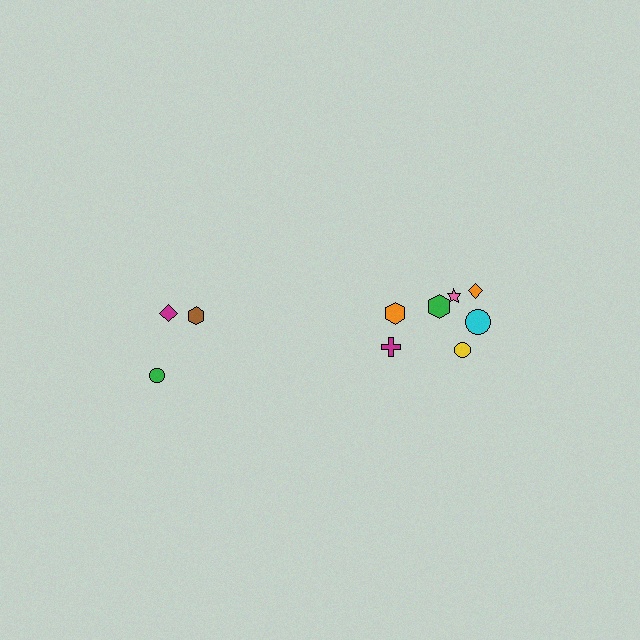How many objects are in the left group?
There are 3 objects.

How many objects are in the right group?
There are 7 objects.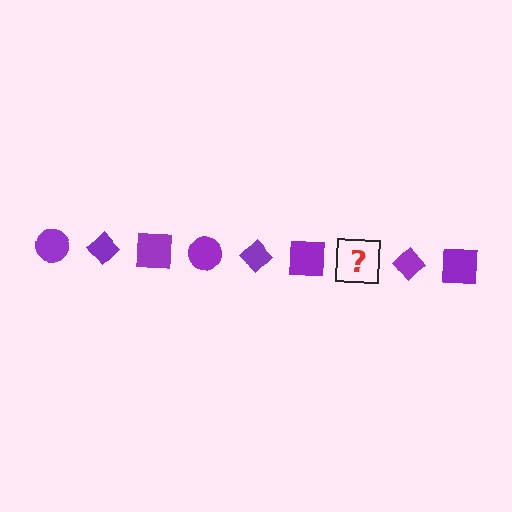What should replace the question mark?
The question mark should be replaced with a purple circle.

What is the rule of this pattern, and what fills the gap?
The rule is that the pattern cycles through circle, diamond, square shapes in purple. The gap should be filled with a purple circle.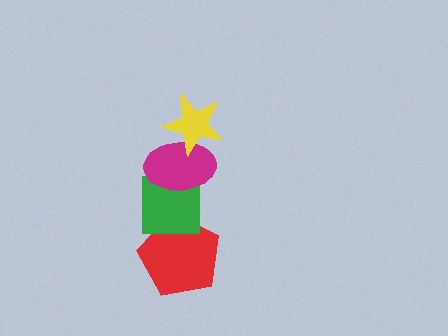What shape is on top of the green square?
The magenta ellipse is on top of the green square.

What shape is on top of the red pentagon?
The green square is on top of the red pentagon.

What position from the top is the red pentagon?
The red pentagon is 4th from the top.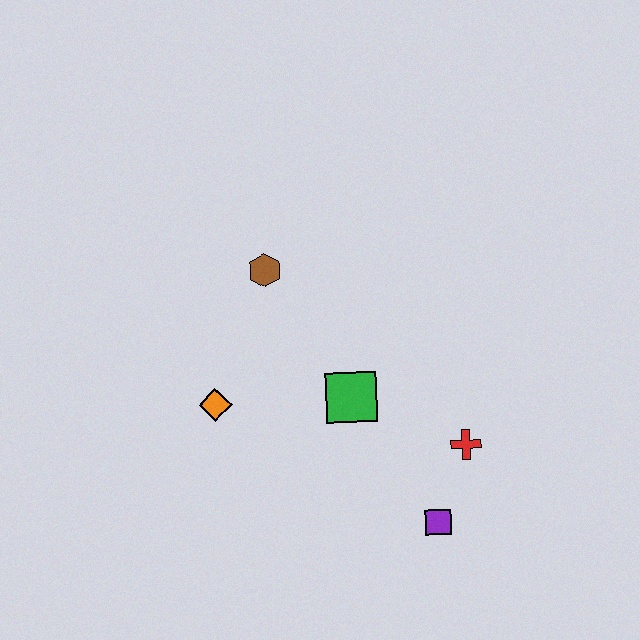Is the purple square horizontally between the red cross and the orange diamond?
Yes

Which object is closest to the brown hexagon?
The orange diamond is closest to the brown hexagon.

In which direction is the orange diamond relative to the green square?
The orange diamond is to the left of the green square.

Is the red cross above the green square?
No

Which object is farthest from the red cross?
The brown hexagon is farthest from the red cross.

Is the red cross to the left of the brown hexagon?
No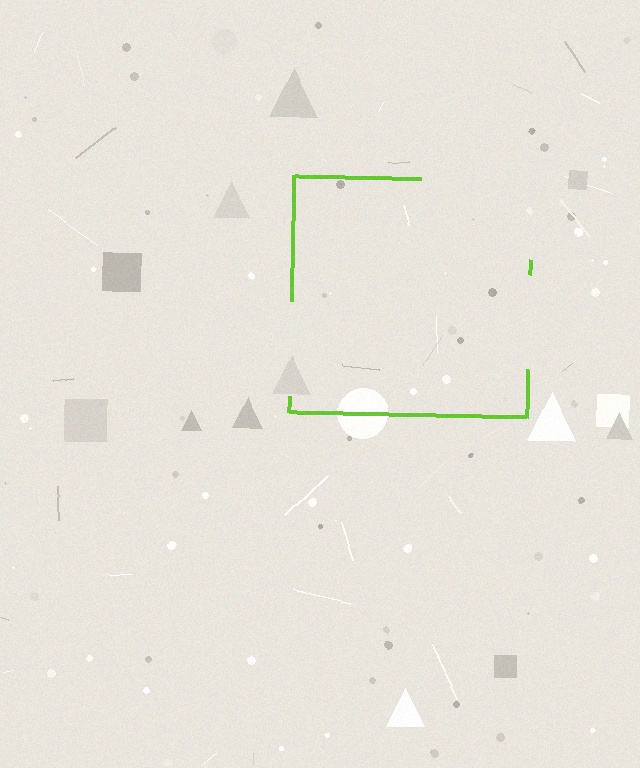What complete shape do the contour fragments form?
The contour fragments form a square.